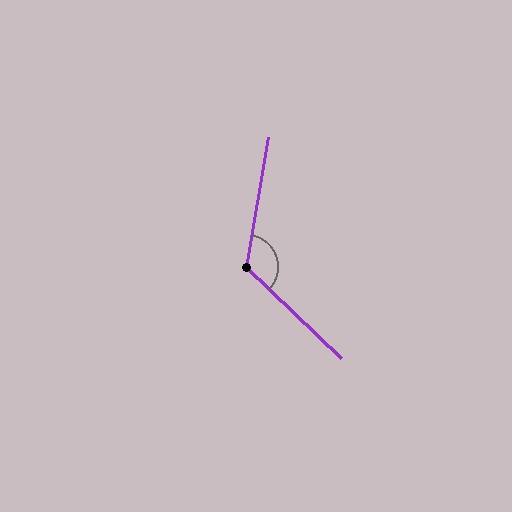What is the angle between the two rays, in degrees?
Approximately 124 degrees.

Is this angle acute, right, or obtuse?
It is obtuse.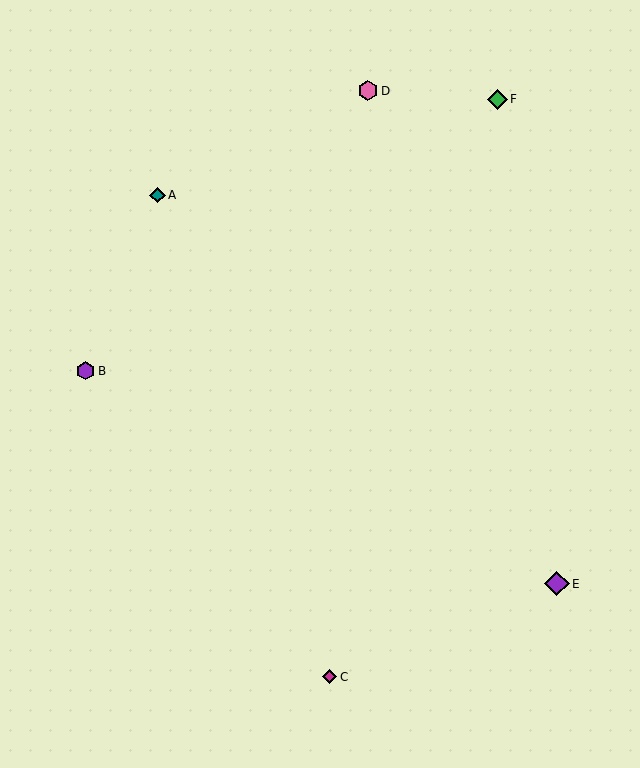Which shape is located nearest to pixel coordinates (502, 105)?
The green diamond (labeled F) at (497, 99) is nearest to that location.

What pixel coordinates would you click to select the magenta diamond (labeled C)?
Click at (329, 677) to select the magenta diamond C.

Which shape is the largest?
The purple diamond (labeled E) is the largest.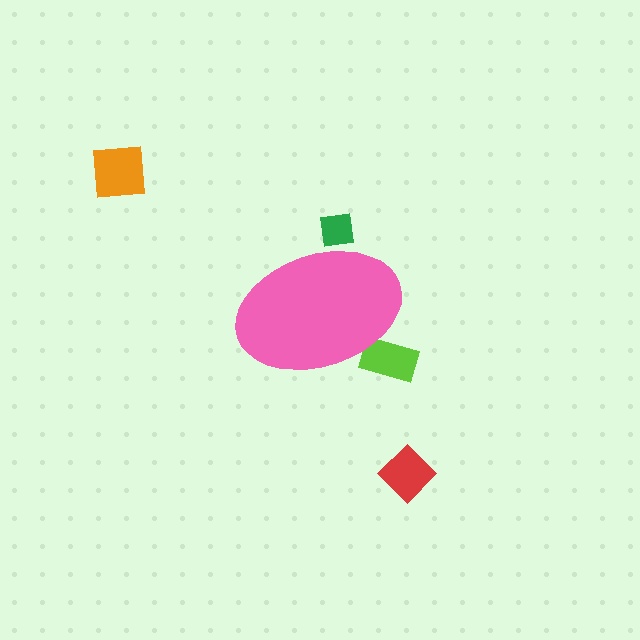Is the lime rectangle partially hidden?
Yes, the lime rectangle is partially hidden behind the pink ellipse.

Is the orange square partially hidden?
No, the orange square is fully visible.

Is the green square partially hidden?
Yes, the green square is partially hidden behind the pink ellipse.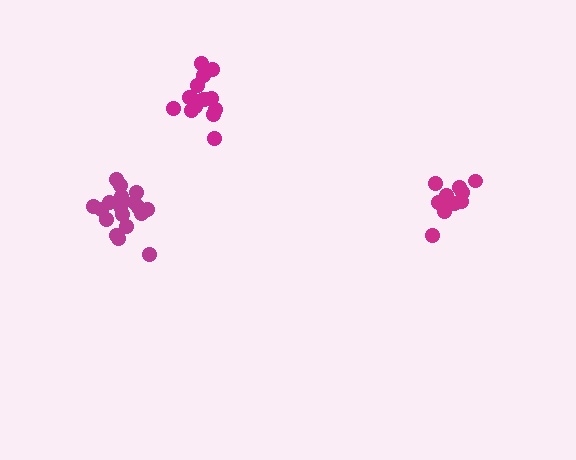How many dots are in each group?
Group 1: 12 dots, Group 2: 18 dots, Group 3: 15 dots (45 total).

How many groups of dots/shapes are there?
There are 3 groups.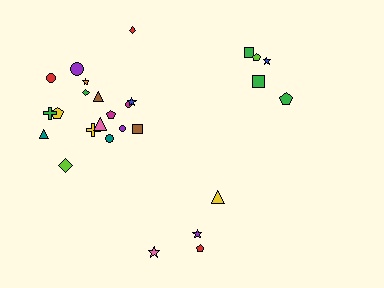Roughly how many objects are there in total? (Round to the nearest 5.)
Roughly 25 objects in total.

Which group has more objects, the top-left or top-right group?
The top-left group.